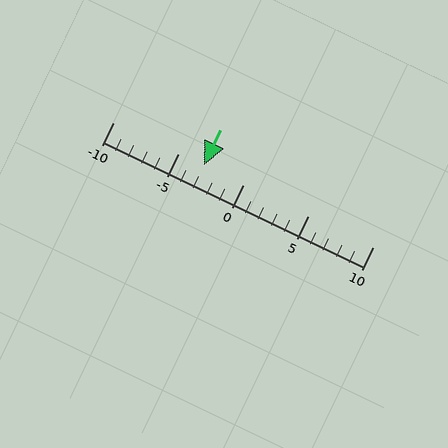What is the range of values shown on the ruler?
The ruler shows values from -10 to 10.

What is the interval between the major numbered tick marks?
The major tick marks are spaced 5 units apart.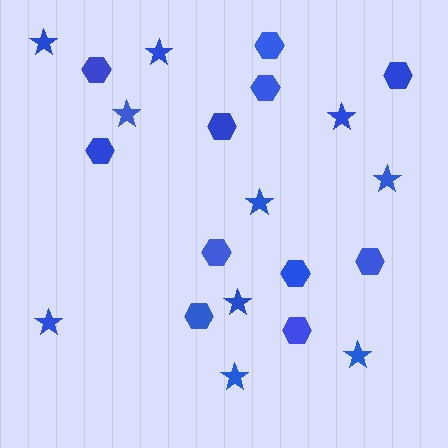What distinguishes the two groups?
There are 2 groups: one group of stars (10) and one group of hexagons (11).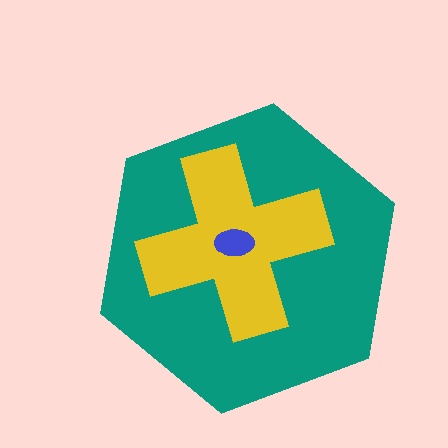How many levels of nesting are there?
3.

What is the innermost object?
The blue ellipse.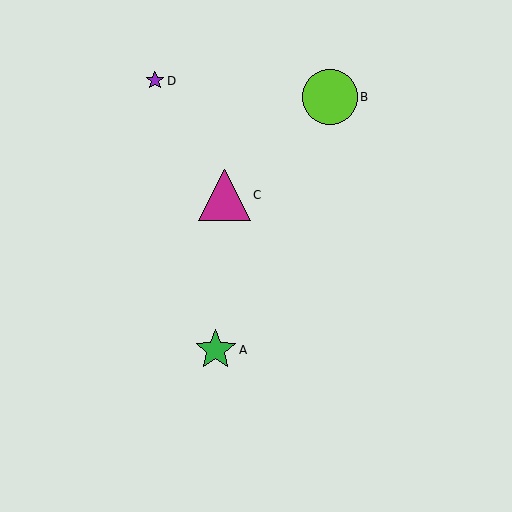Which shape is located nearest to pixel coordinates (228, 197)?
The magenta triangle (labeled C) at (225, 195) is nearest to that location.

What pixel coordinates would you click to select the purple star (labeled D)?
Click at (155, 81) to select the purple star D.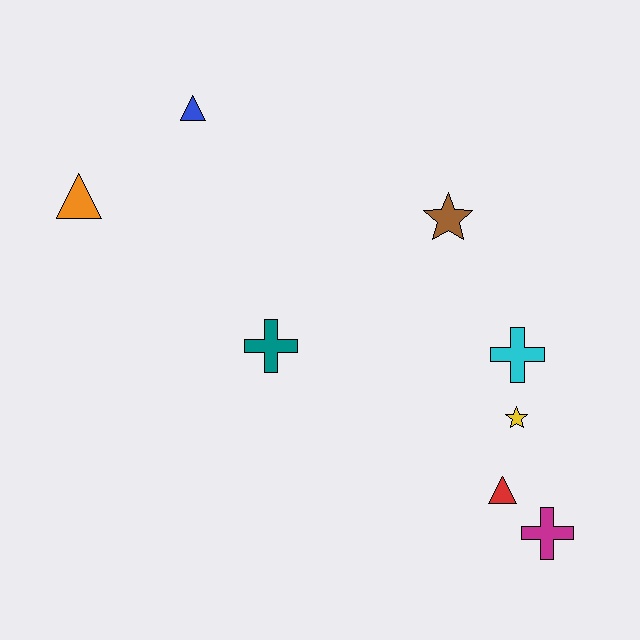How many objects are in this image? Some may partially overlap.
There are 8 objects.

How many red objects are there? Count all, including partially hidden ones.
There is 1 red object.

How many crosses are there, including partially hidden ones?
There are 3 crosses.